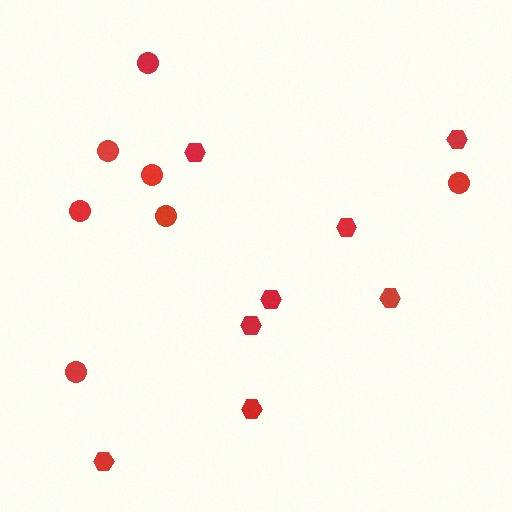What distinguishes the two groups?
There are 2 groups: one group of circles (7) and one group of hexagons (8).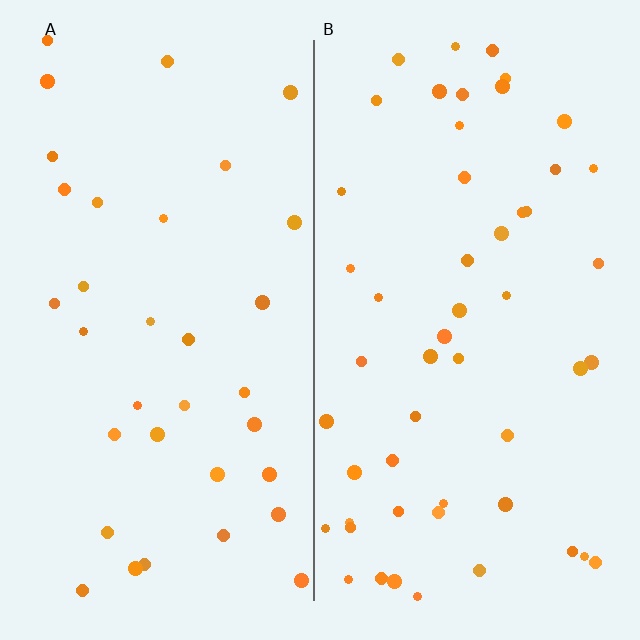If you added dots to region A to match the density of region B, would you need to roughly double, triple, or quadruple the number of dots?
Approximately double.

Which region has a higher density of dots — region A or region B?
B (the right).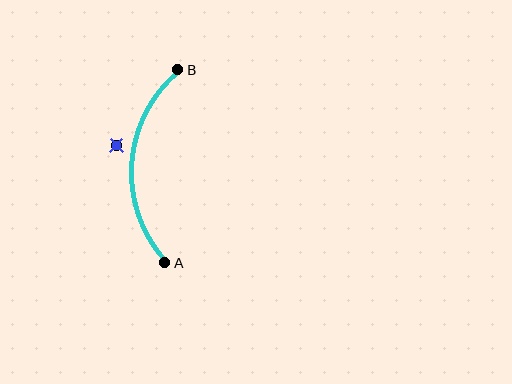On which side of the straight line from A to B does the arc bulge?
The arc bulges to the left of the straight line connecting A and B.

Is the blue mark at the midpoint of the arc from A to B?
No — the blue mark does not lie on the arc at all. It sits slightly outside the curve.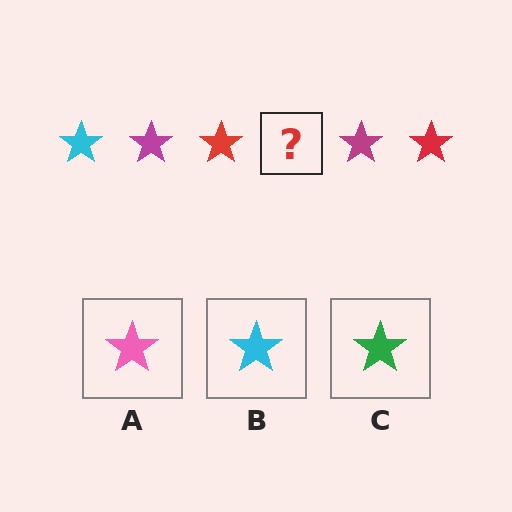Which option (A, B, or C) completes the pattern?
B.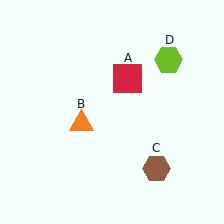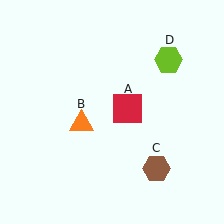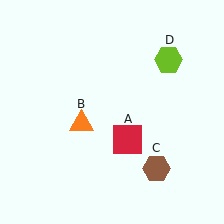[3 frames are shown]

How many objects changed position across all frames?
1 object changed position: red square (object A).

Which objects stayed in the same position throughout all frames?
Orange triangle (object B) and brown hexagon (object C) and lime hexagon (object D) remained stationary.